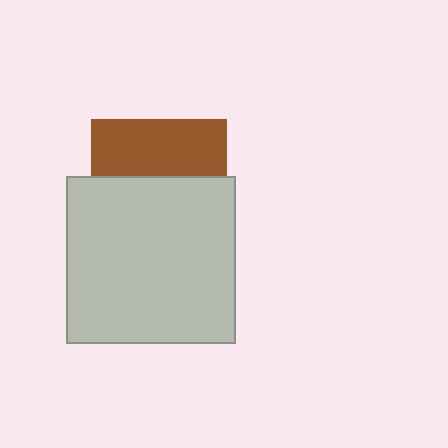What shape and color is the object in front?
The object in front is a light gray rectangle.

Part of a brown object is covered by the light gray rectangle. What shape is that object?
It is a square.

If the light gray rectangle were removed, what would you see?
You would see the complete brown square.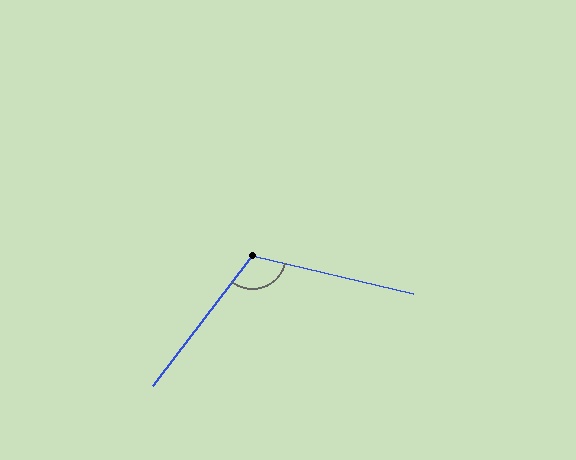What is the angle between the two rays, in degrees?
Approximately 114 degrees.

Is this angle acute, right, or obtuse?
It is obtuse.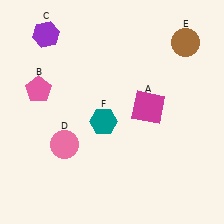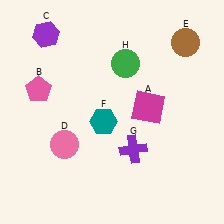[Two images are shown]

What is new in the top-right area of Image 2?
A green circle (H) was added in the top-right area of Image 2.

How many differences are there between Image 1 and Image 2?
There are 2 differences between the two images.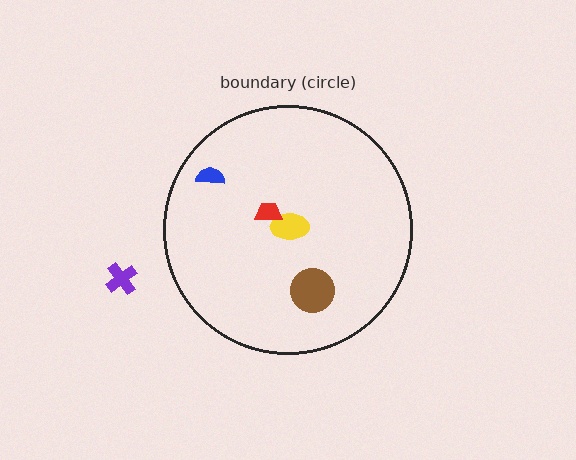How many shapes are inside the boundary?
4 inside, 1 outside.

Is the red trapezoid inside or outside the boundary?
Inside.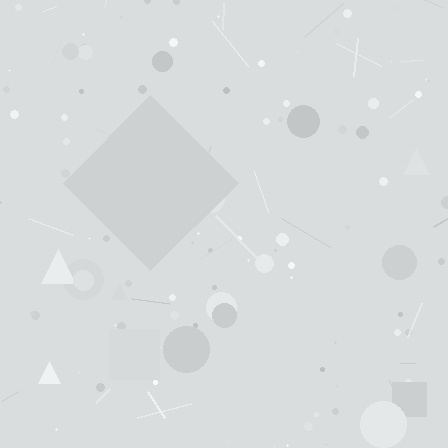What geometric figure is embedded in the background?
A diamond is embedded in the background.